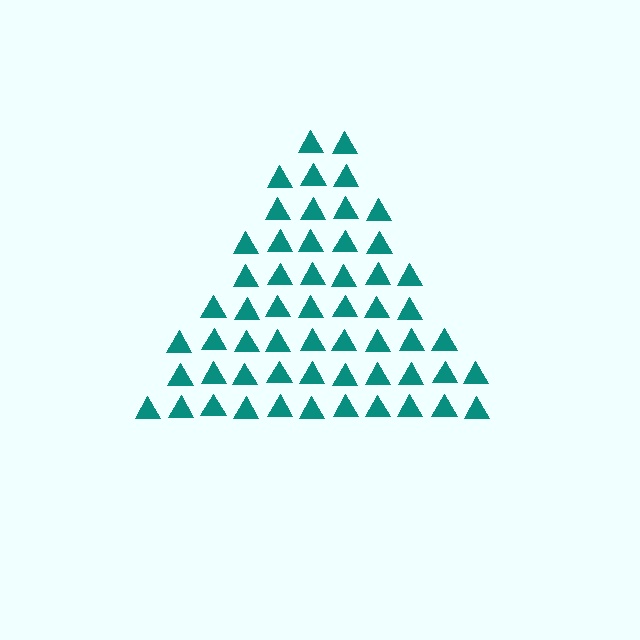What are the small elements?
The small elements are triangles.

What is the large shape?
The large shape is a triangle.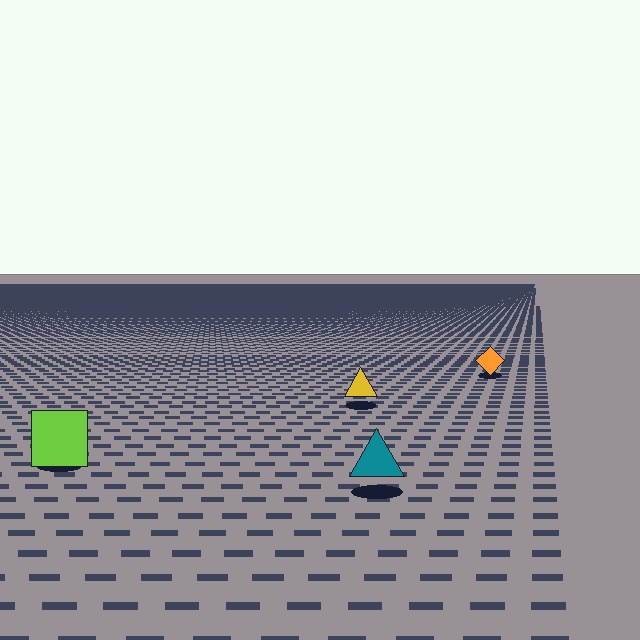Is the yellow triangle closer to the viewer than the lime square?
No. The lime square is closer — you can tell from the texture gradient: the ground texture is coarser near it.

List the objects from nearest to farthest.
From nearest to farthest: the teal triangle, the lime square, the yellow triangle, the orange diamond.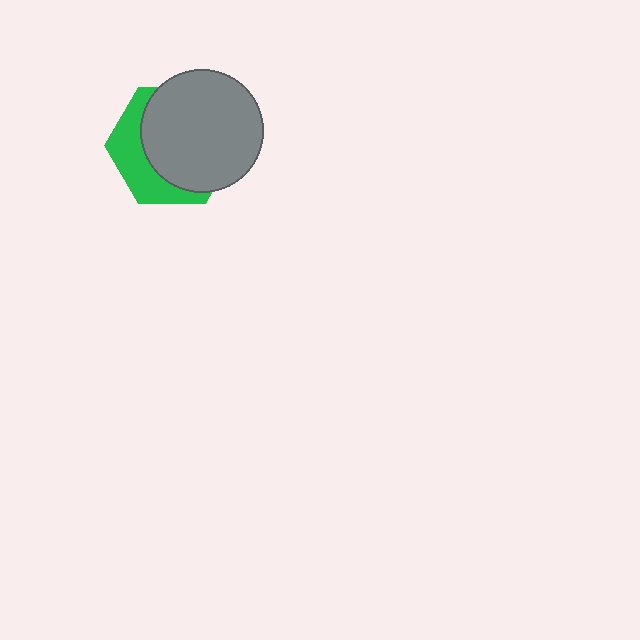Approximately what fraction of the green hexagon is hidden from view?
Roughly 66% of the green hexagon is hidden behind the gray circle.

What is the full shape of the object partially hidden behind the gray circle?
The partially hidden object is a green hexagon.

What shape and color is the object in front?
The object in front is a gray circle.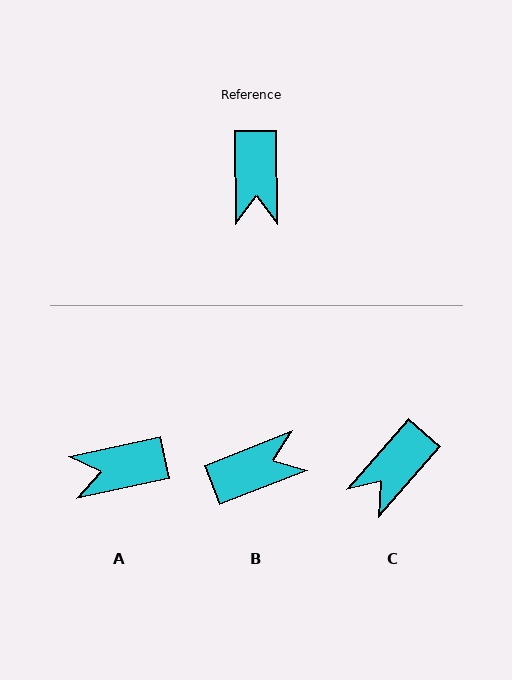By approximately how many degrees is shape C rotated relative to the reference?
Approximately 42 degrees clockwise.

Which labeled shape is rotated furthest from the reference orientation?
B, about 111 degrees away.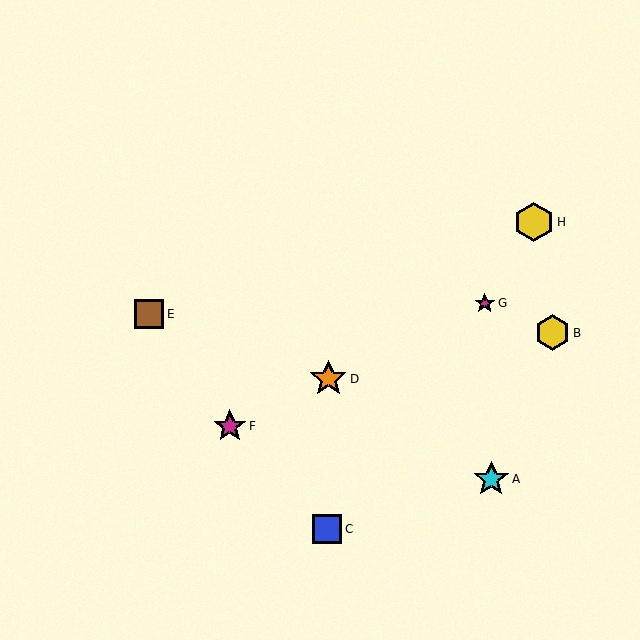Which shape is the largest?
The yellow hexagon (labeled H) is the largest.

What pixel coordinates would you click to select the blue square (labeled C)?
Click at (327, 529) to select the blue square C.